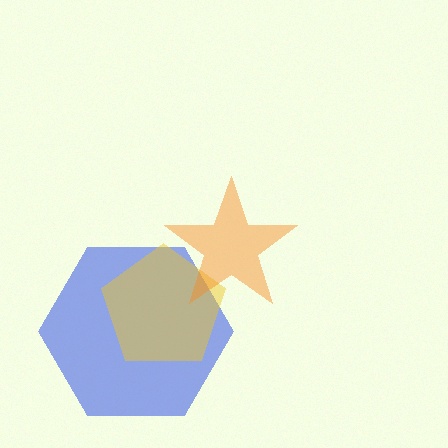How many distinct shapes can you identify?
There are 3 distinct shapes: a blue hexagon, a yellow pentagon, an orange star.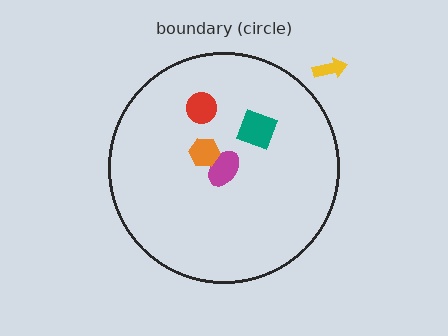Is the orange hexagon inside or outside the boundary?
Inside.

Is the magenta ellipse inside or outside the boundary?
Inside.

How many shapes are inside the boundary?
4 inside, 1 outside.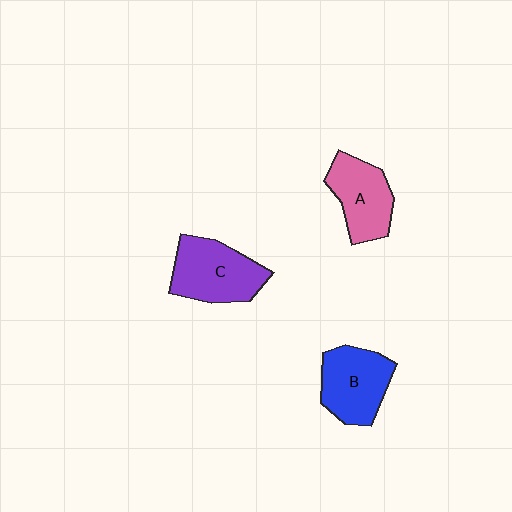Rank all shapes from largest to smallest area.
From largest to smallest: C (purple), B (blue), A (pink).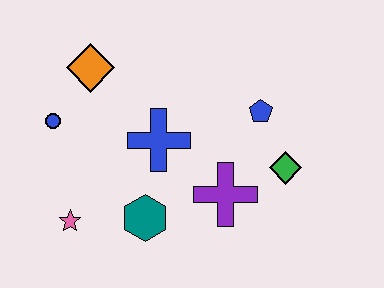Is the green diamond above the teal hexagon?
Yes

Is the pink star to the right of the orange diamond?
No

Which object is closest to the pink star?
The teal hexagon is closest to the pink star.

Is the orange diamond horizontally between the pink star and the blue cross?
Yes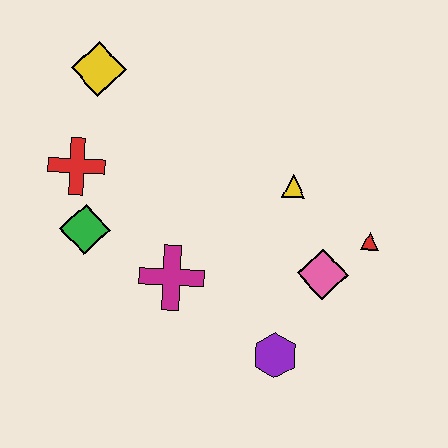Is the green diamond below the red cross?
Yes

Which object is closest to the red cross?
The green diamond is closest to the red cross.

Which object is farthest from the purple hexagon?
The yellow diamond is farthest from the purple hexagon.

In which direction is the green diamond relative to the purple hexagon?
The green diamond is to the left of the purple hexagon.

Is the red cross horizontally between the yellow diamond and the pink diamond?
No